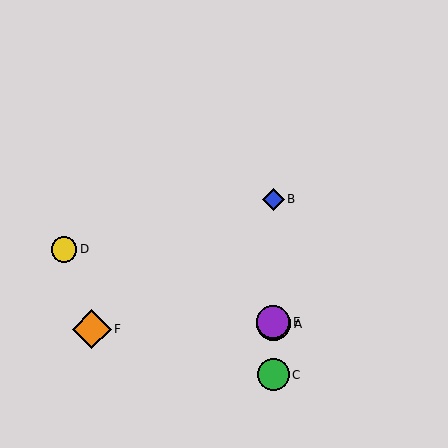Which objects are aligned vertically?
Objects A, B, C, E are aligned vertically.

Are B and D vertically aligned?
No, B is at x≈273 and D is at x≈64.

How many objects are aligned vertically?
4 objects (A, B, C, E) are aligned vertically.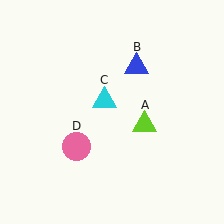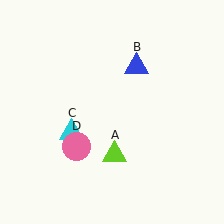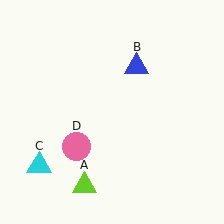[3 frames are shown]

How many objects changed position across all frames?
2 objects changed position: lime triangle (object A), cyan triangle (object C).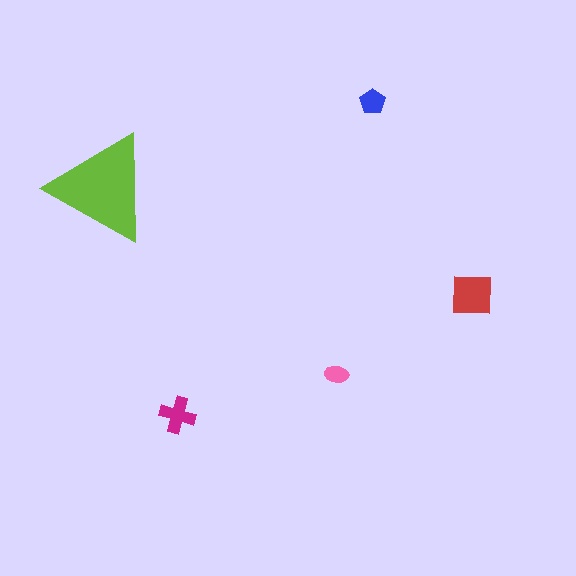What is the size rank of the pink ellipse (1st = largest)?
5th.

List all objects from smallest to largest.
The pink ellipse, the blue pentagon, the magenta cross, the red square, the lime triangle.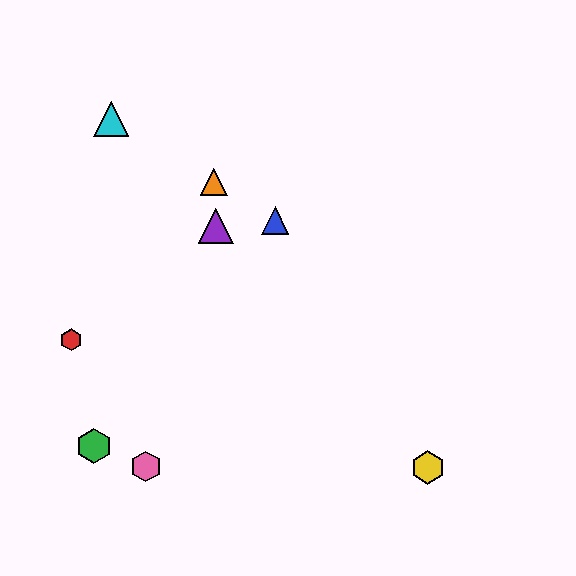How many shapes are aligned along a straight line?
3 shapes (the blue triangle, the orange triangle, the cyan triangle) are aligned along a straight line.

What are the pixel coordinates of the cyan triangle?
The cyan triangle is at (111, 119).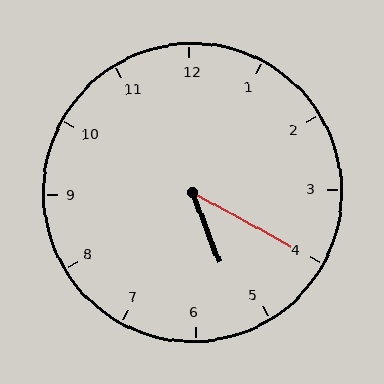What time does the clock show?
5:20.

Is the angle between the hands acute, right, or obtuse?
It is acute.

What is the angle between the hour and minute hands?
Approximately 40 degrees.